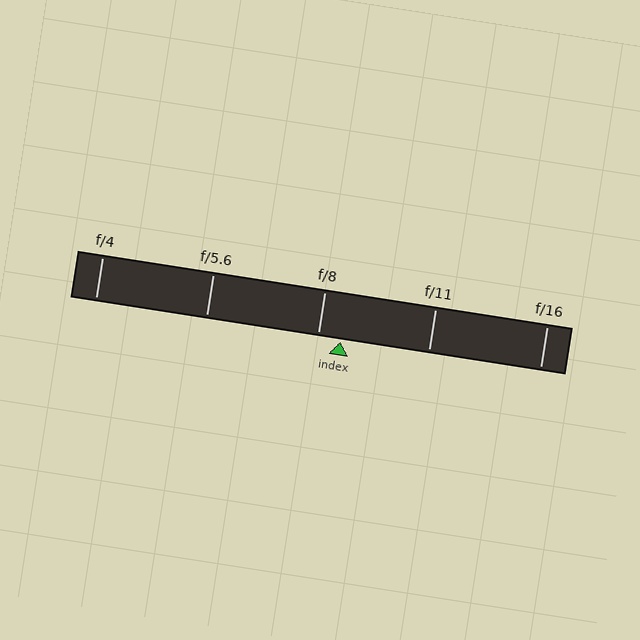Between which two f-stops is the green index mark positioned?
The index mark is between f/8 and f/11.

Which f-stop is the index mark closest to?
The index mark is closest to f/8.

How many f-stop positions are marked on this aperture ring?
There are 5 f-stop positions marked.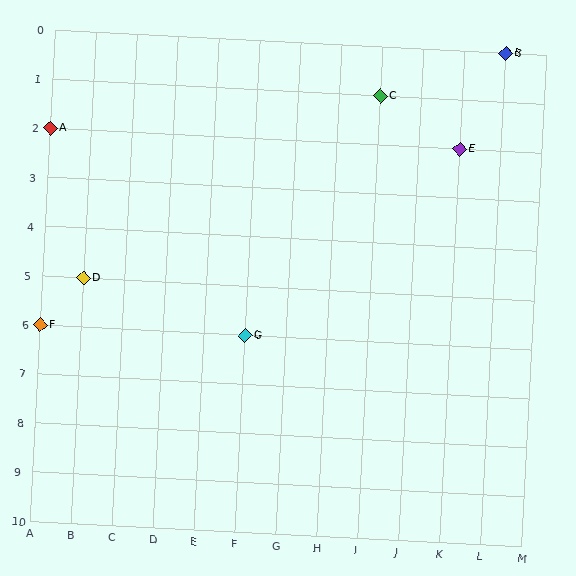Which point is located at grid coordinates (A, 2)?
Point A is at (A, 2).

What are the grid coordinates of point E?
Point E is at grid coordinates (K, 2).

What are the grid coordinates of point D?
Point D is at grid coordinates (B, 5).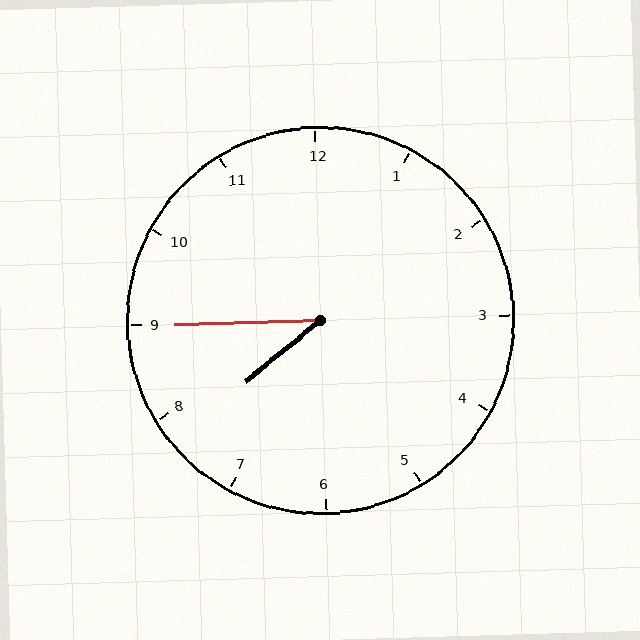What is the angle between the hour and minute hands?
Approximately 38 degrees.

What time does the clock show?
7:45.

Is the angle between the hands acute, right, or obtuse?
It is acute.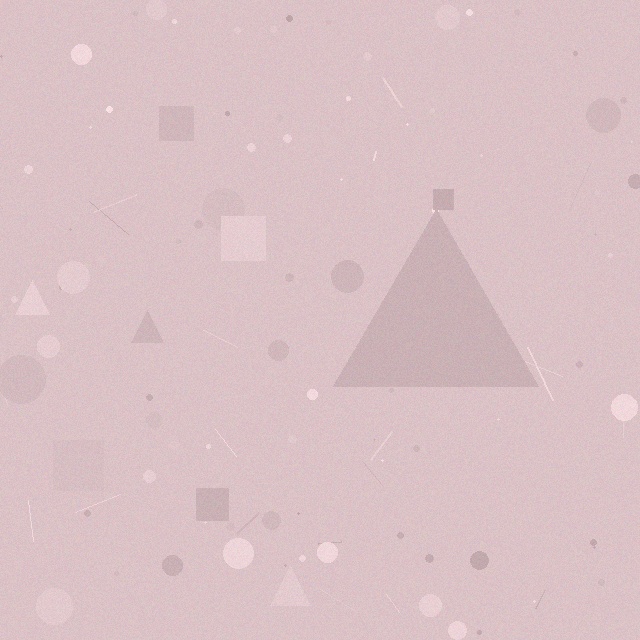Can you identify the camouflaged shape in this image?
The camouflaged shape is a triangle.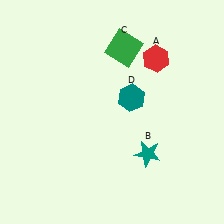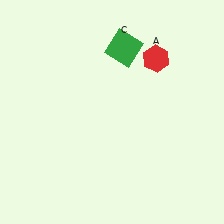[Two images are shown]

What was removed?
The teal star (B), the teal hexagon (D) were removed in Image 2.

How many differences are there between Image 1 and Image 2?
There are 2 differences between the two images.